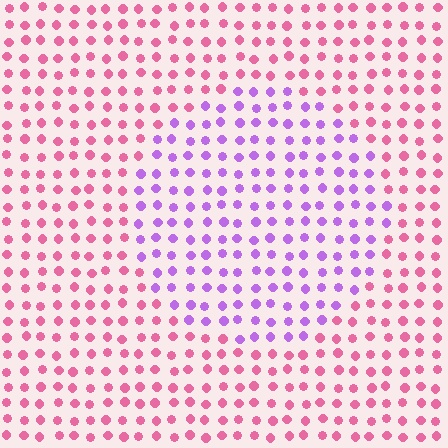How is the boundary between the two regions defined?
The boundary is defined purely by a slight shift in hue (about 53 degrees). Spacing, size, and orientation are identical on both sides.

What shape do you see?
I see a circle.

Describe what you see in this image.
The image is filled with small pink elements in a uniform arrangement. A circle-shaped region is visible where the elements are tinted to a slightly different hue, forming a subtle color boundary.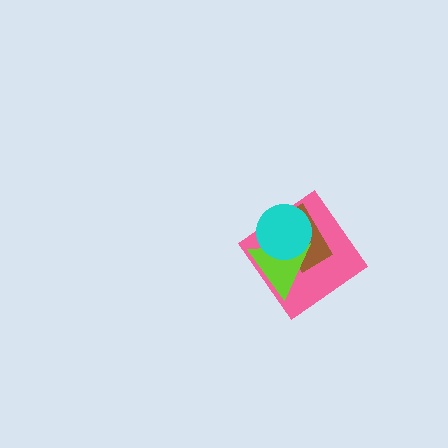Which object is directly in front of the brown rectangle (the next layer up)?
The lime triangle is directly in front of the brown rectangle.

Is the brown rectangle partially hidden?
Yes, it is partially covered by another shape.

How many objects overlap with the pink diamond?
3 objects overlap with the pink diamond.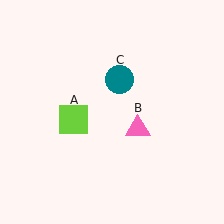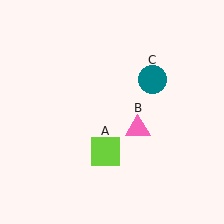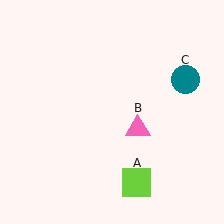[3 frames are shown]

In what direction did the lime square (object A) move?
The lime square (object A) moved down and to the right.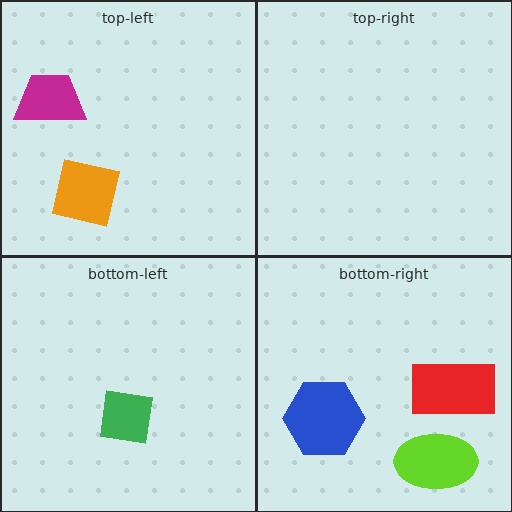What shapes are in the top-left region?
The orange square, the magenta trapezoid.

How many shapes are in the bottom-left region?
1.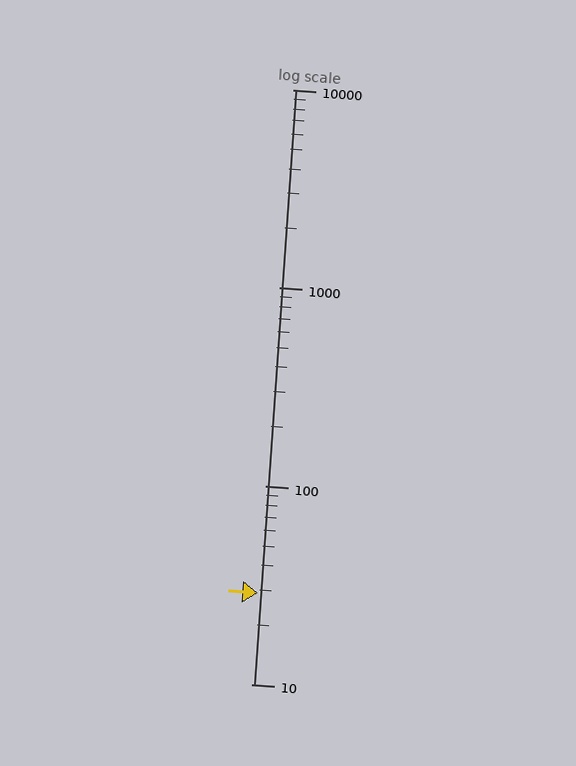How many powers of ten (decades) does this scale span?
The scale spans 3 decades, from 10 to 10000.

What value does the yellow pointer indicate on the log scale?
The pointer indicates approximately 29.